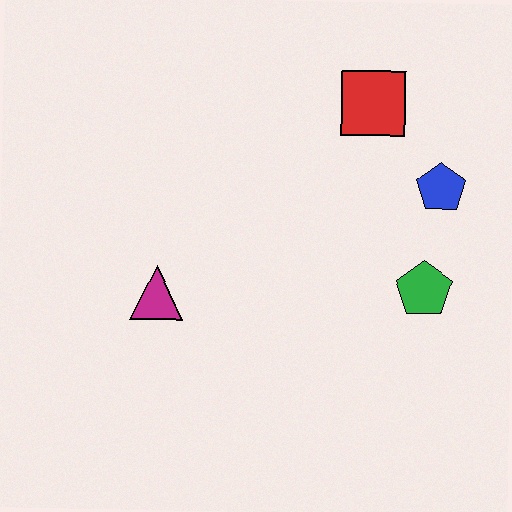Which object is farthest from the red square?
The magenta triangle is farthest from the red square.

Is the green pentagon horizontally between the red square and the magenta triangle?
No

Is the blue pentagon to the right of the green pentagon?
Yes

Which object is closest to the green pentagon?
The blue pentagon is closest to the green pentagon.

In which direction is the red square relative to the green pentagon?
The red square is above the green pentagon.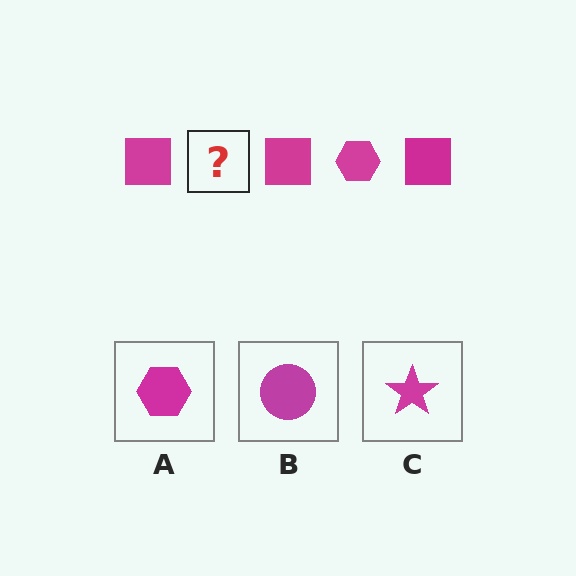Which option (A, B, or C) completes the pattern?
A.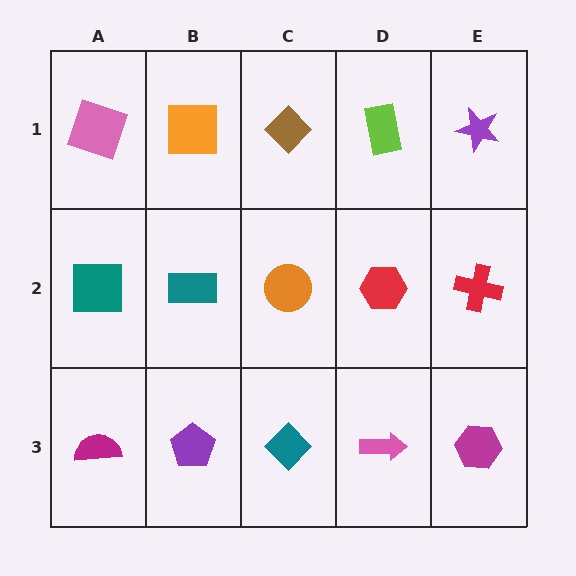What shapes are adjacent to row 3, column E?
A red cross (row 2, column E), a pink arrow (row 3, column D).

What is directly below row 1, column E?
A red cross.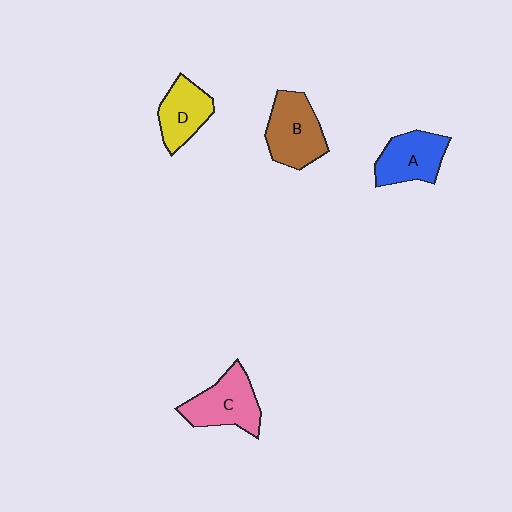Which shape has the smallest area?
Shape D (yellow).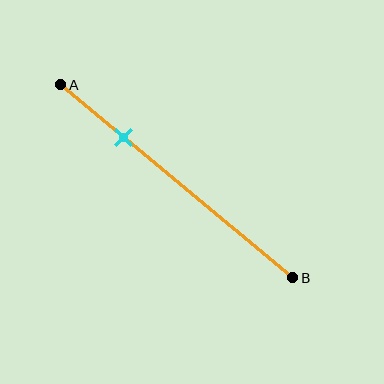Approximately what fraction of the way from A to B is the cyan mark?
The cyan mark is approximately 25% of the way from A to B.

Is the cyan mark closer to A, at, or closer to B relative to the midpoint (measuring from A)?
The cyan mark is closer to point A than the midpoint of segment AB.